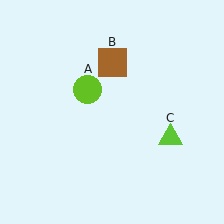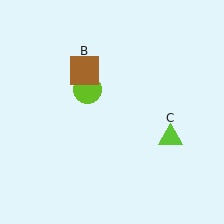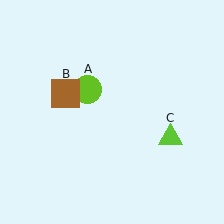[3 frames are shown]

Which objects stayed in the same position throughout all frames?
Lime circle (object A) and lime triangle (object C) remained stationary.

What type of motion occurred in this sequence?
The brown square (object B) rotated counterclockwise around the center of the scene.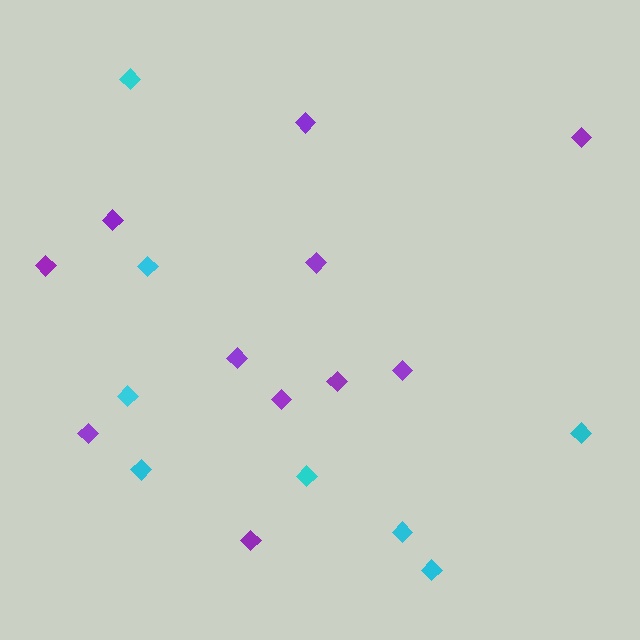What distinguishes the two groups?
There are 2 groups: one group of purple diamonds (11) and one group of cyan diamonds (8).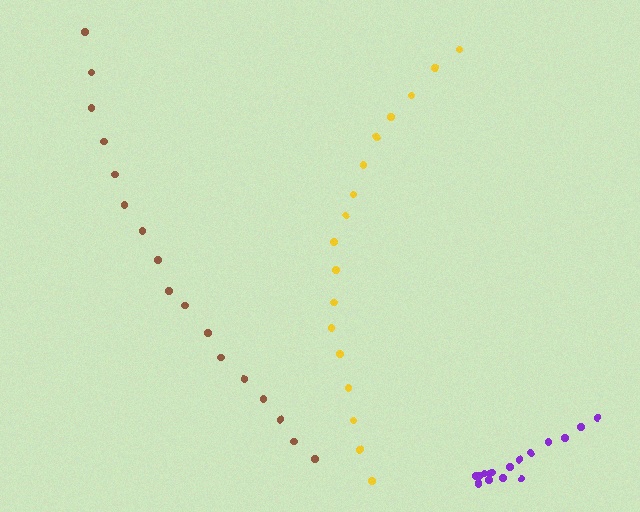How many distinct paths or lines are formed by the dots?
There are 3 distinct paths.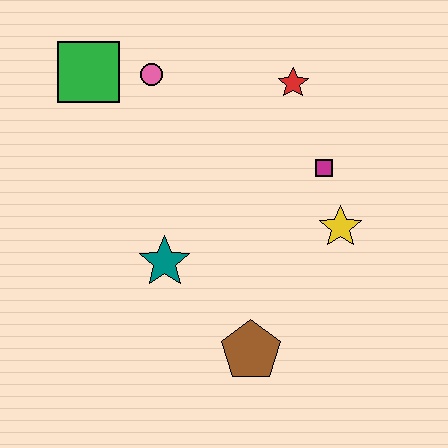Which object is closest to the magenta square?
The yellow star is closest to the magenta square.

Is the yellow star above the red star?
No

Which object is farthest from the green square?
The brown pentagon is farthest from the green square.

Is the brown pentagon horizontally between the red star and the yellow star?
No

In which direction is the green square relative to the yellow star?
The green square is to the left of the yellow star.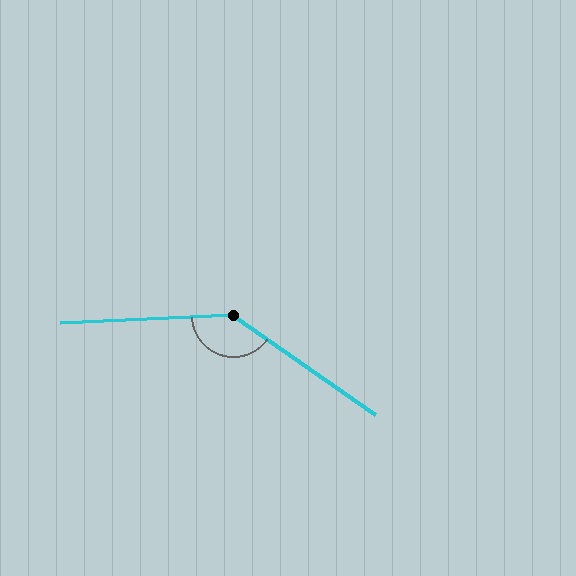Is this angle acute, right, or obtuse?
It is obtuse.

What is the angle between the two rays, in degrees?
Approximately 142 degrees.